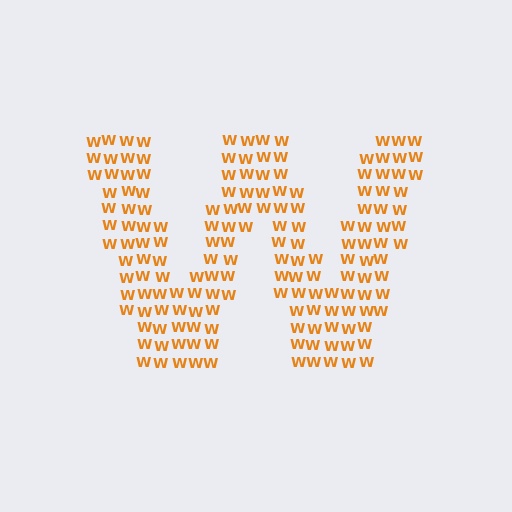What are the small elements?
The small elements are letter W's.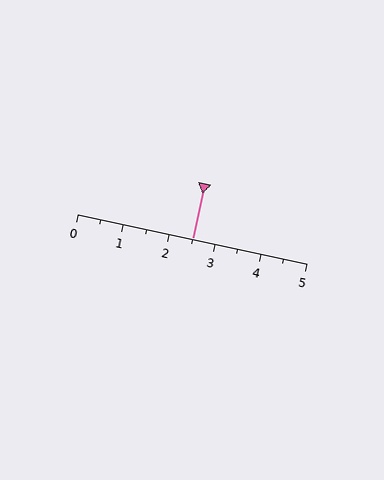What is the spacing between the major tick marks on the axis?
The major ticks are spaced 1 apart.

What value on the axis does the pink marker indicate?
The marker indicates approximately 2.5.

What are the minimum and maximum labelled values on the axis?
The axis runs from 0 to 5.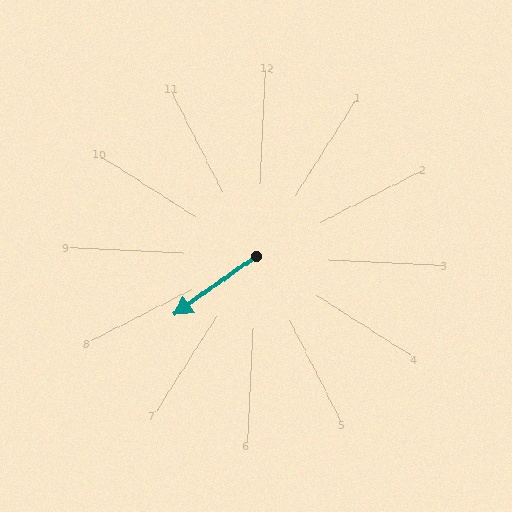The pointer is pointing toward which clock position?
Roughly 8 o'clock.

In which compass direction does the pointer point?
Southwest.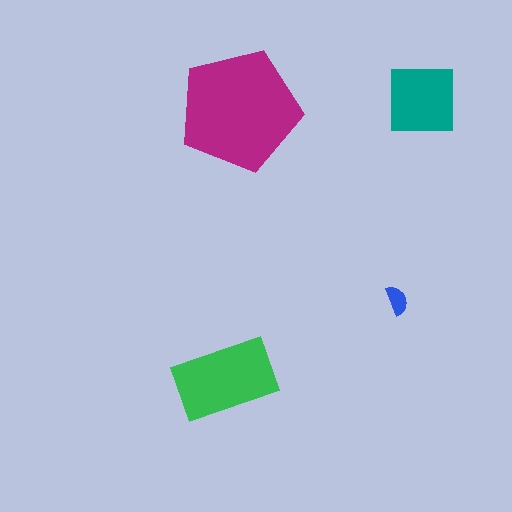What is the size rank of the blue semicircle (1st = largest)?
4th.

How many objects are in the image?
There are 4 objects in the image.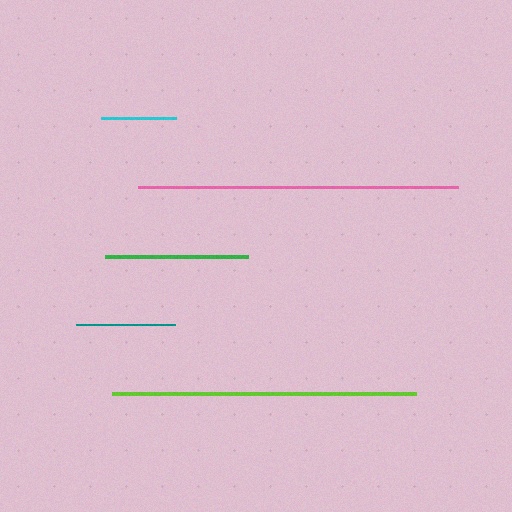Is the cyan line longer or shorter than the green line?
The green line is longer than the cyan line.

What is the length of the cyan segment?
The cyan segment is approximately 75 pixels long.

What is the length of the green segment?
The green segment is approximately 144 pixels long.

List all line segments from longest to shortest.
From longest to shortest: pink, lime, green, teal, cyan.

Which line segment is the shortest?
The cyan line is the shortest at approximately 75 pixels.